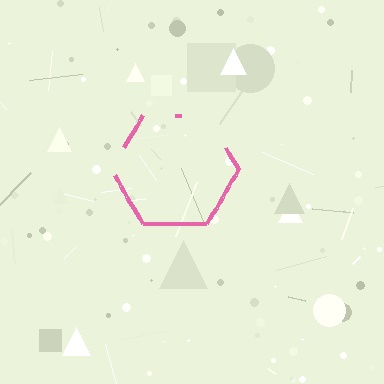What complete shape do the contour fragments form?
The contour fragments form a hexagon.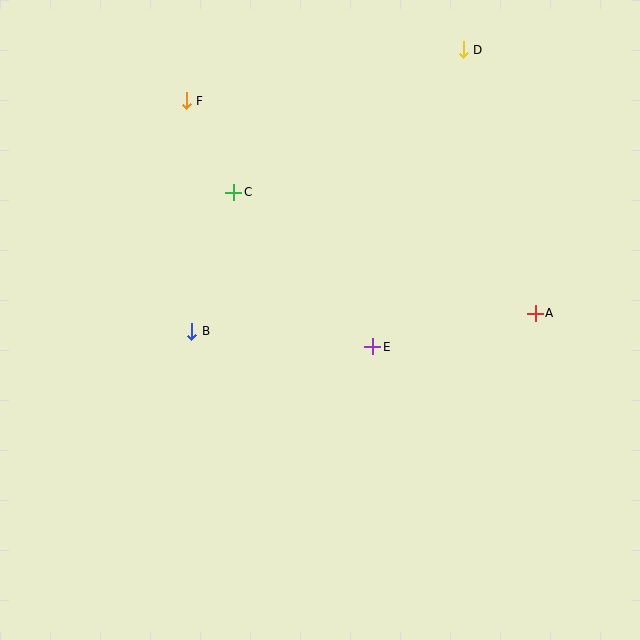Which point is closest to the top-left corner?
Point F is closest to the top-left corner.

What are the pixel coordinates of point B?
Point B is at (192, 331).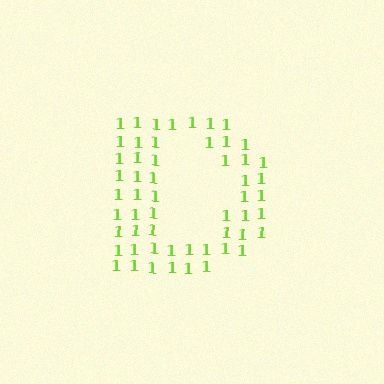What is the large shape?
The large shape is the letter D.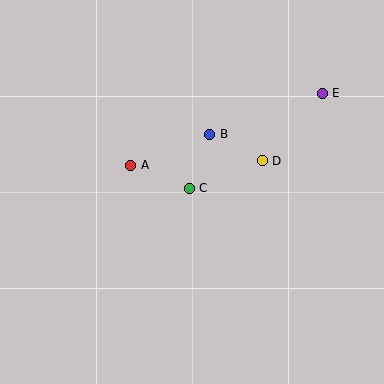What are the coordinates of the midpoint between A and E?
The midpoint between A and E is at (226, 129).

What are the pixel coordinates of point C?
Point C is at (189, 188).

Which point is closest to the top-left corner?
Point A is closest to the top-left corner.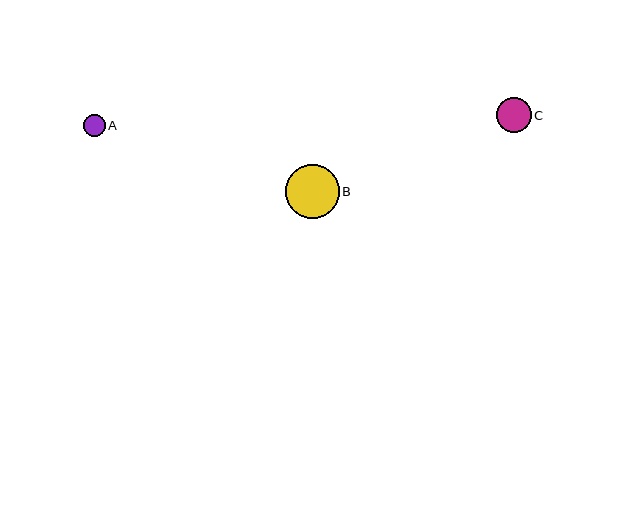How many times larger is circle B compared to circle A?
Circle B is approximately 2.5 times the size of circle A.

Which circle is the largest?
Circle B is the largest with a size of approximately 54 pixels.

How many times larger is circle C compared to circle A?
Circle C is approximately 1.6 times the size of circle A.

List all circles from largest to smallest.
From largest to smallest: B, C, A.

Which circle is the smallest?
Circle A is the smallest with a size of approximately 22 pixels.